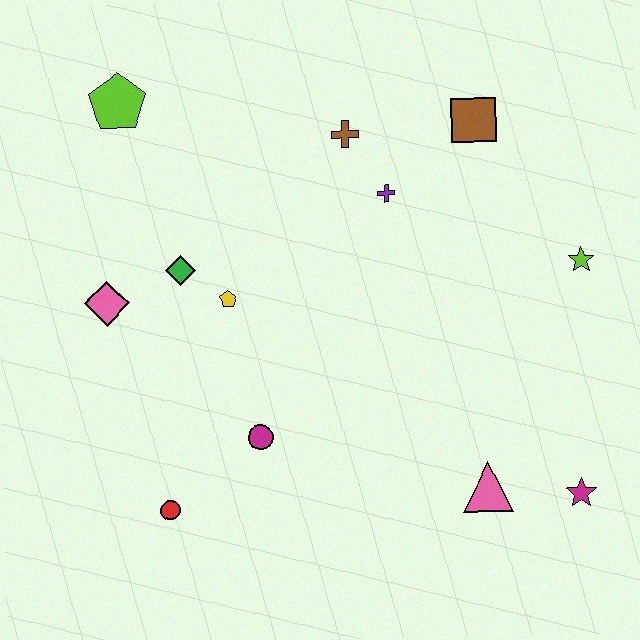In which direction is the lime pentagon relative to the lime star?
The lime pentagon is to the left of the lime star.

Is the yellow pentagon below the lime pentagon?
Yes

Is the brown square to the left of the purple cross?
No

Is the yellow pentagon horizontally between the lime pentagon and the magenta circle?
Yes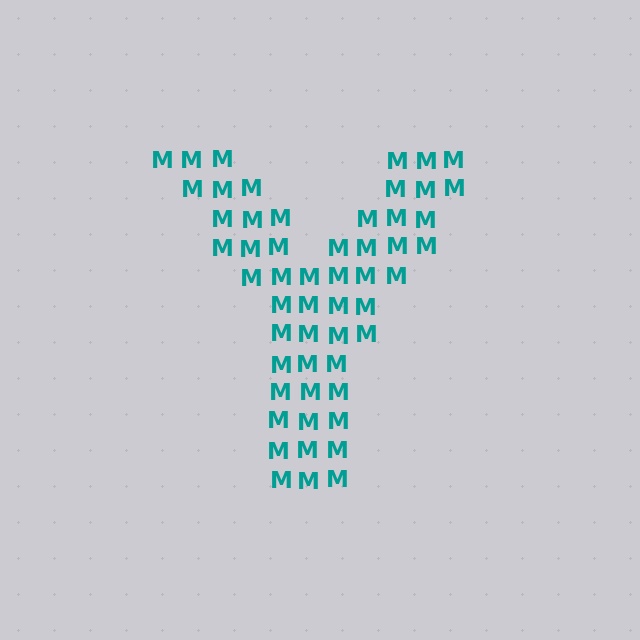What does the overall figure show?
The overall figure shows the letter Y.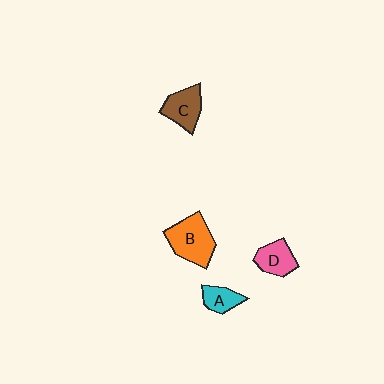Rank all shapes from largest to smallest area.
From largest to smallest: B (orange), C (brown), D (pink), A (cyan).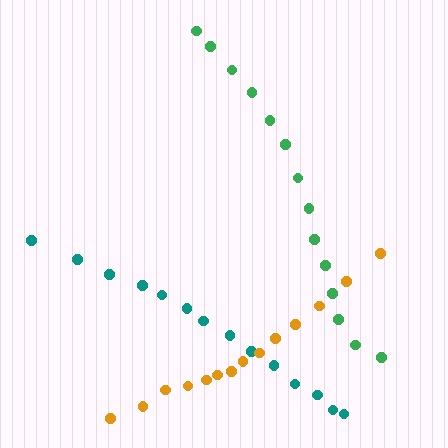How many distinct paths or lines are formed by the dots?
There are 3 distinct paths.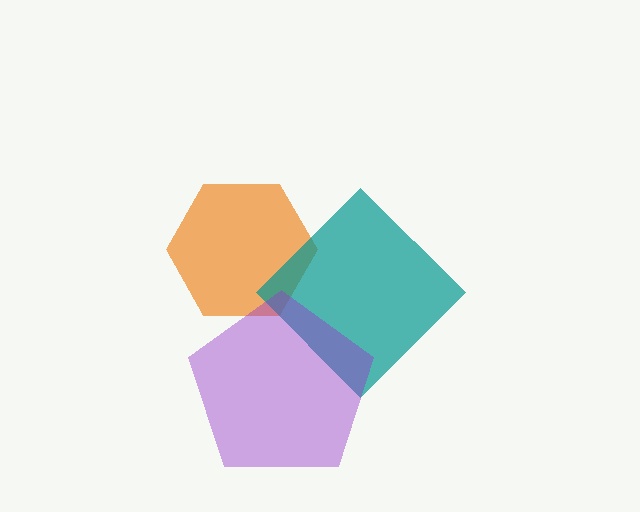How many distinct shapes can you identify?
There are 3 distinct shapes: an orange hexagon, a teal diamond, a purple pentagon.